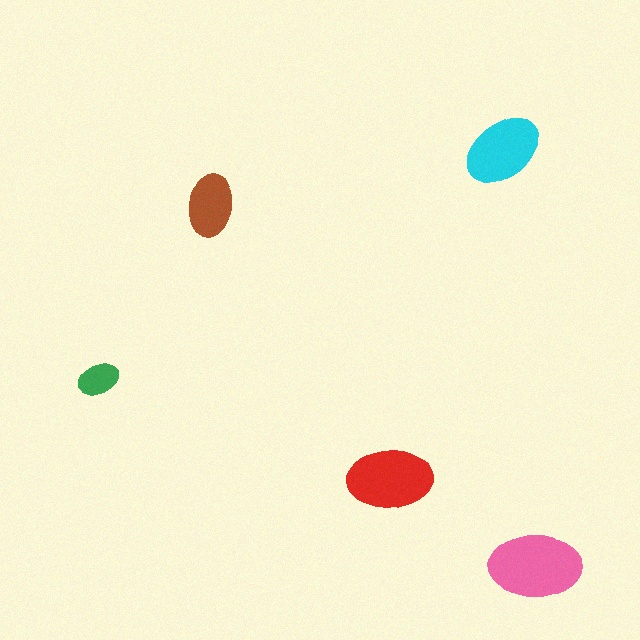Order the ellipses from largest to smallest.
the pink one, the red one, the cyan one, the brown one, the green one.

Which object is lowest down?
The pink ellipse is bottommost.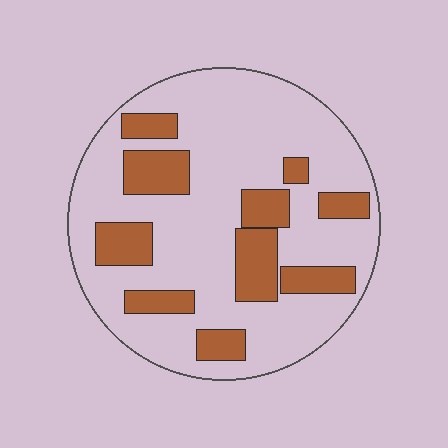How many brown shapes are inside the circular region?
10.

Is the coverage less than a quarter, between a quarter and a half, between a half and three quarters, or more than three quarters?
Between a quarter and a half.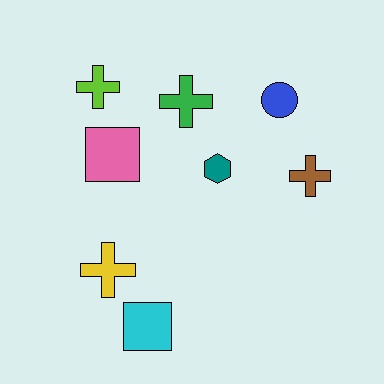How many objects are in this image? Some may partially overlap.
There are 8 objects.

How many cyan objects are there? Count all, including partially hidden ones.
There is 1 cyan object.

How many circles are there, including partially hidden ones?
There is 1 circle.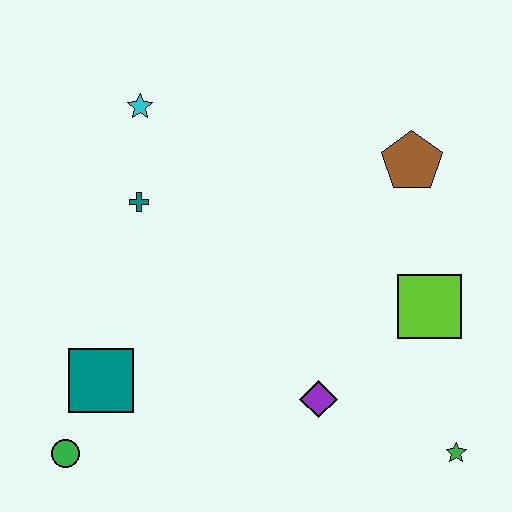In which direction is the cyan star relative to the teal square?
The cyan star is above the teal square.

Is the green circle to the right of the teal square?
No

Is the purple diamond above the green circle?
Yes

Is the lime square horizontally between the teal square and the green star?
Yes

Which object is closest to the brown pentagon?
The lime square is closest to the brown pentagon.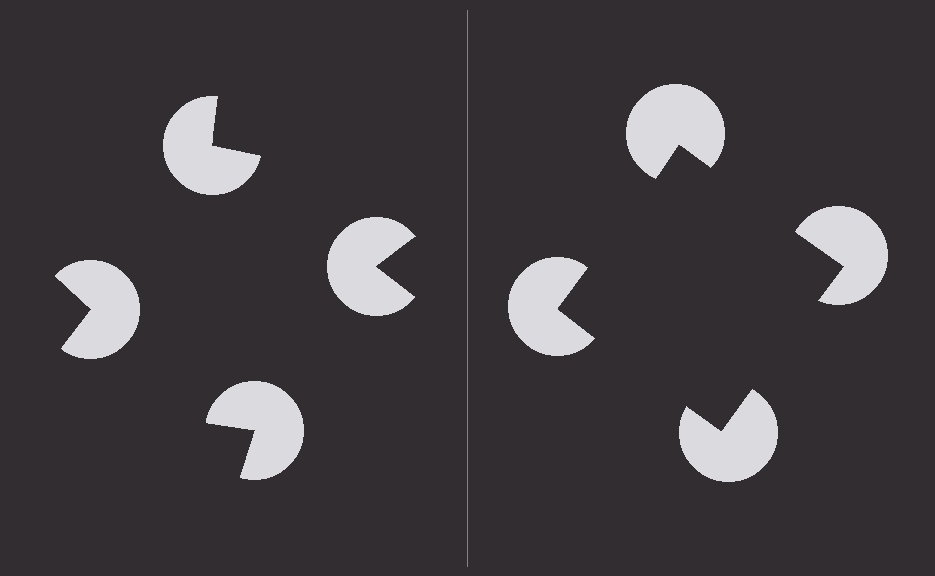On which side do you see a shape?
An illusory square appears on the right side. On the left side the wedge cuts are rotated, so no coherent shape forms.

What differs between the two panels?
The pac-man discs are positioned identically on both sides; only the wedge orientations differ. On the right they align to a square; on the left they are misaligned.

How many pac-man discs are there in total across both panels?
8 — 4 on each side.